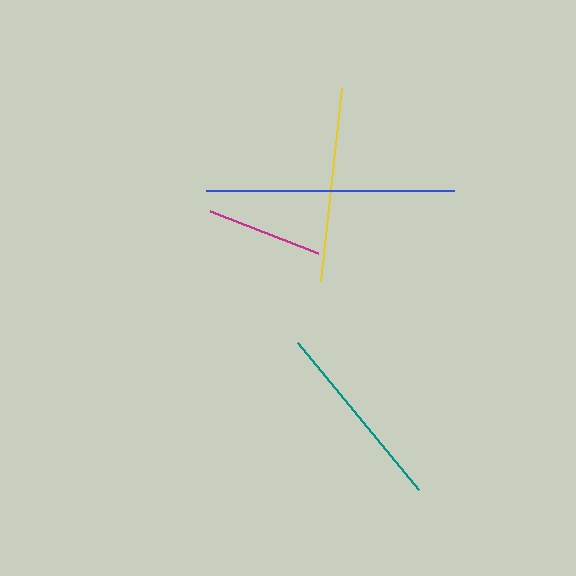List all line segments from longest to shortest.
From longest to shortest: blue, yellow, teal, magenta.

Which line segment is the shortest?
The magenta line is the shortest at approximately 116 pixels.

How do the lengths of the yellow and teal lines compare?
The yellow and teal lines are approximately the same length.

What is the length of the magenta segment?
The magenta segment is approximately 116 pixels long.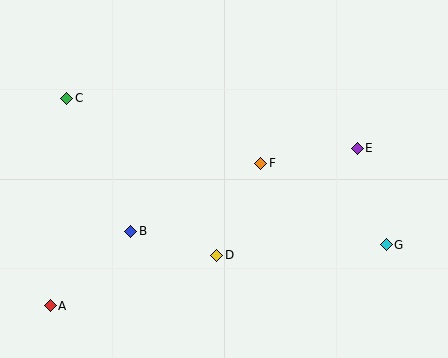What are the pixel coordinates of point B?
Point B is at (131, 231).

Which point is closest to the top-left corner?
Point C is closest to the top-left corner.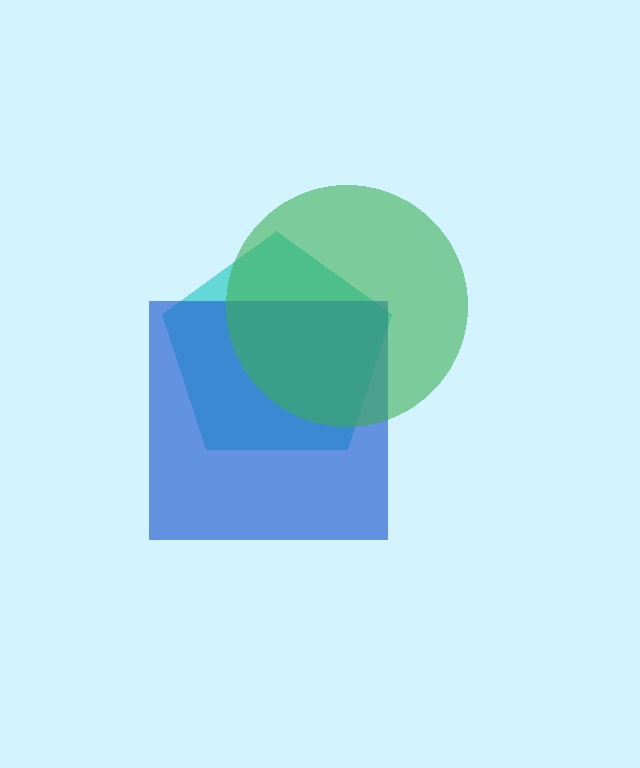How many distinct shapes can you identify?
There are 3 distinct shapes: a cyan pentagon, a blue square, a green circle.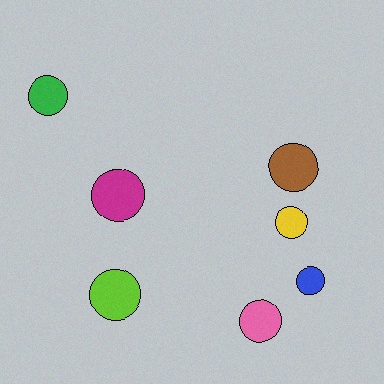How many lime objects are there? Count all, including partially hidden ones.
There is 1 lime object.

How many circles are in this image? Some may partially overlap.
There are 7 circles.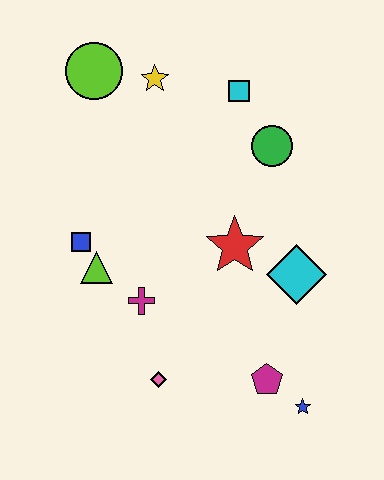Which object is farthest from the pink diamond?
The lime circle is farthest from the pink diamond.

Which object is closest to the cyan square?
The green circle is closest to the cyan square.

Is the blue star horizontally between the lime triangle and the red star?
No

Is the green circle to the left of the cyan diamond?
Yes